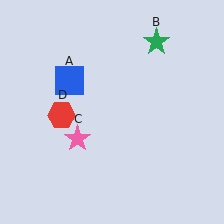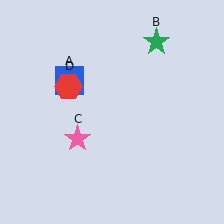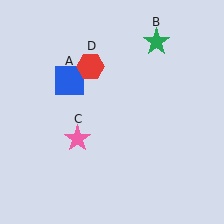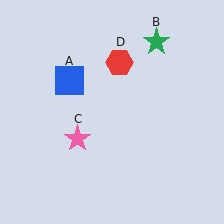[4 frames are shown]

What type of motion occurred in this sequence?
The red hexagon (object D) rotated clockwise around the center of the scene.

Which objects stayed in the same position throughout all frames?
Blue square (object A) and green star (object B) and pink star (object C) remained stationary.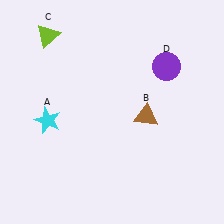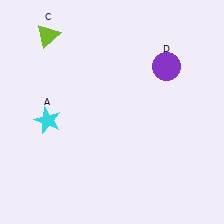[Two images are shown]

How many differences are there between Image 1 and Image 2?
There is 1 difference between the two images.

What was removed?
The brown triangle (B) was removed in Image 2.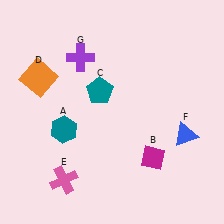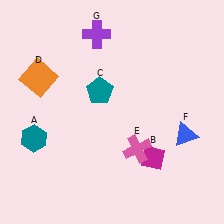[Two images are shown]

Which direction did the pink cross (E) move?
The pink cross (E) moved right.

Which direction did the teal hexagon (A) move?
The teal hexagon (A) moved left.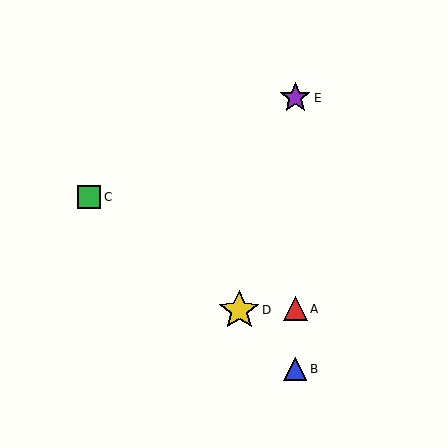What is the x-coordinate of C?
Object C is at x≈89.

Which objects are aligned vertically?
Objects A, B, E are aligned vertically.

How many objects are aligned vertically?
3 objects (A, B, E) are aligned vertically.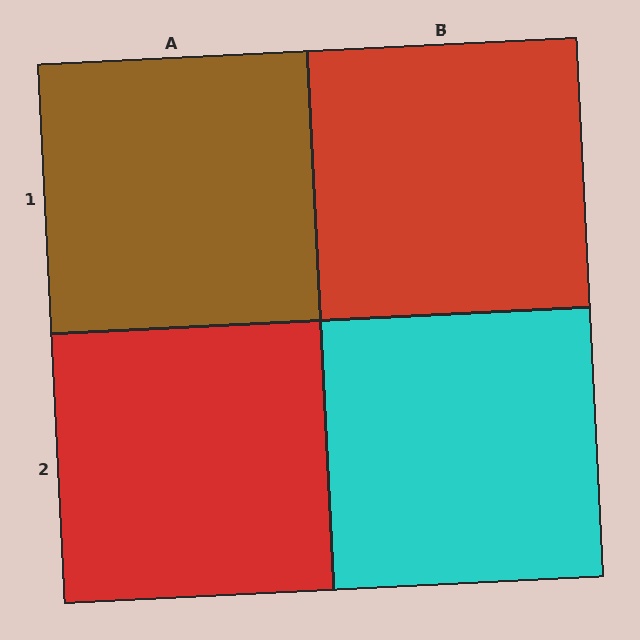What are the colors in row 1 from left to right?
Brown, red.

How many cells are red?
2 cells are red.